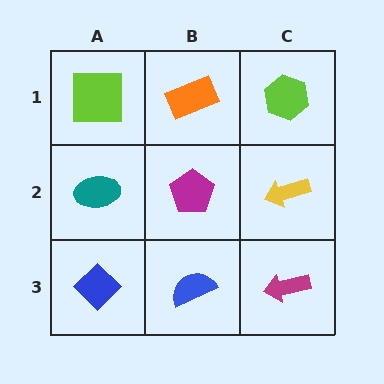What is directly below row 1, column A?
A teal ellipse.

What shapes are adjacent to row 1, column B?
A magenta pentagon (row 2, column B), a lime square (row 1, column A), a lime hexagon (row 1, column C).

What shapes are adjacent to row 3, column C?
A yellow arrow (row 2, column C), a blue semicircle (row 3, column B).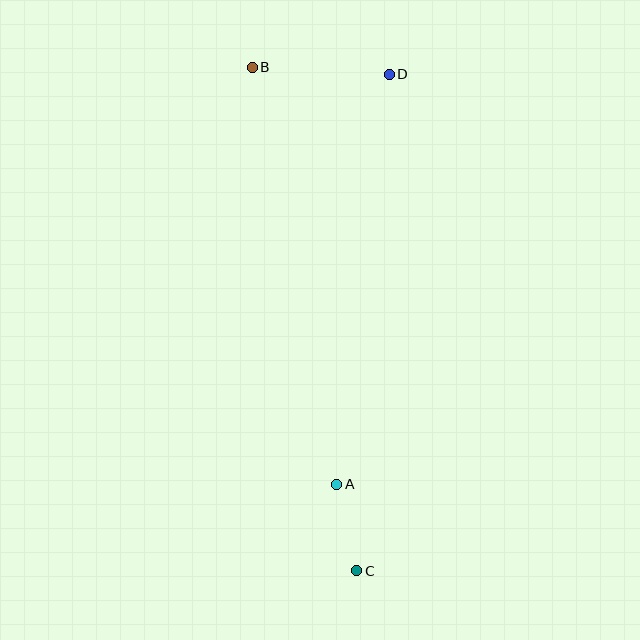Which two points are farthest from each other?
Points B and C are farthest from each other.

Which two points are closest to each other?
Points A and C are closest to each other.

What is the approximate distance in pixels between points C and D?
The distance between C and D is approximately 498 pixels.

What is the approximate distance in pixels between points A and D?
The distance between A and D is approximately 413 pixels.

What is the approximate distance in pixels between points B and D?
The distance between B and D is approximately 137 pixels.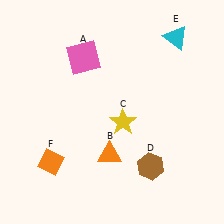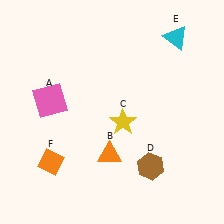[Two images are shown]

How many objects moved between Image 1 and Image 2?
1 object moved between the two images.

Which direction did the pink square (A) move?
The pink square (A) moved down.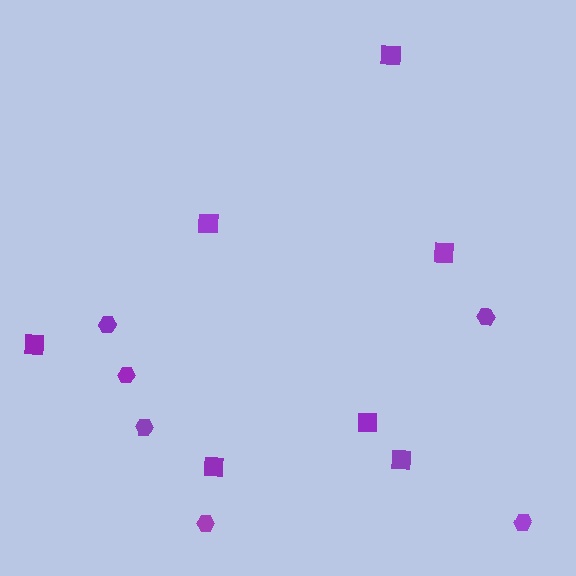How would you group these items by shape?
There are 2 groups: one group of squares (7) and one group of hexagons (6).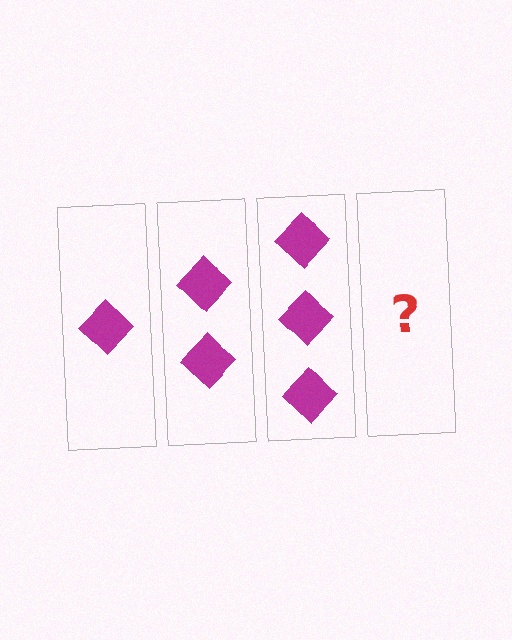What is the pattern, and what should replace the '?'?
The pattern is that each step adds one more diamond. The '?' should be 4 diamonds.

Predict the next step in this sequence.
The next step is 4 diamonds.